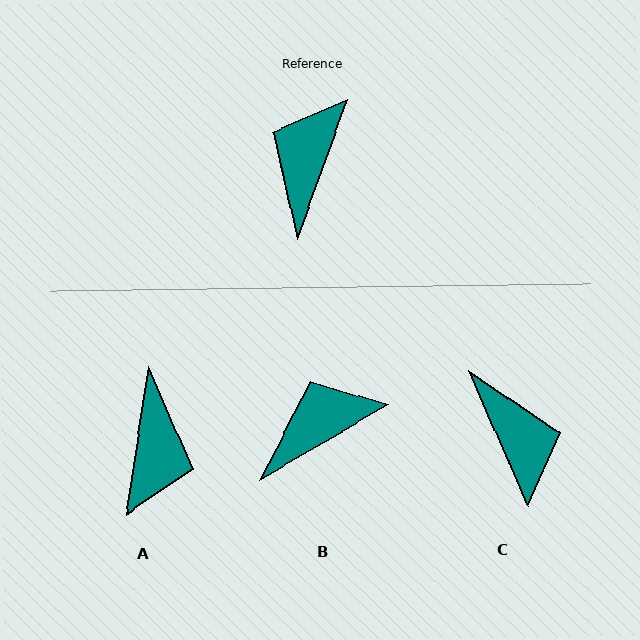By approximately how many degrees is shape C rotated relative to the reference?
Approximately 137 degrees clockwise.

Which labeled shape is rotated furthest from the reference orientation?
A, about 169 degrees away.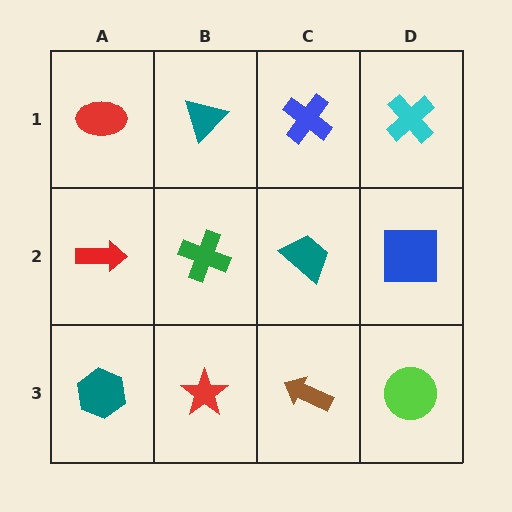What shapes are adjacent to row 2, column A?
A red ellipse (row 1, column A), a teal hexagon (row 3, column A), a green cross (row 2, column B).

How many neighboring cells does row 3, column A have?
2.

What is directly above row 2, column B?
A teal triangle.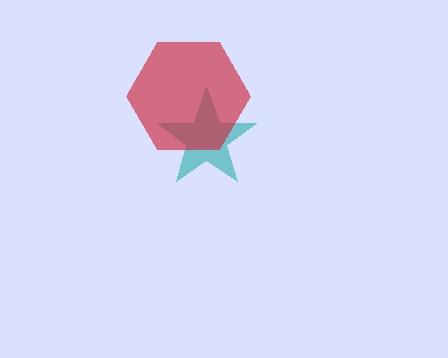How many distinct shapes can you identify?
There are 2 distinct shapes: a teal star, a red hexagon.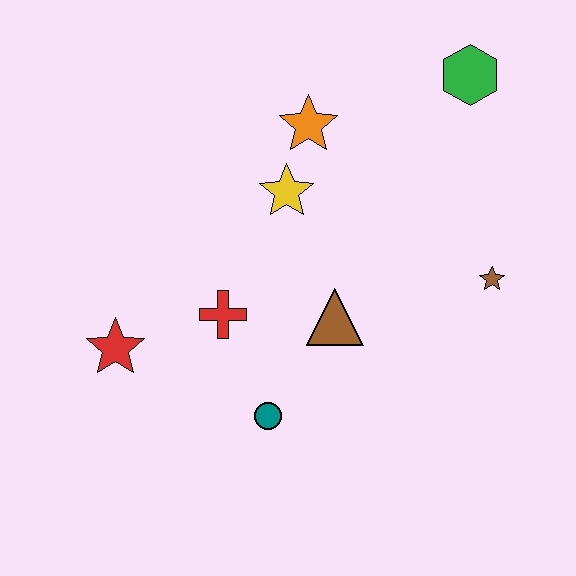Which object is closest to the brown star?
The brown triangle is closest to the brown star.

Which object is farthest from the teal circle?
The green hexagon is farthest from the teal circle.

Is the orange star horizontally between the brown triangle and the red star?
Yes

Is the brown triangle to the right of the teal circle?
Yes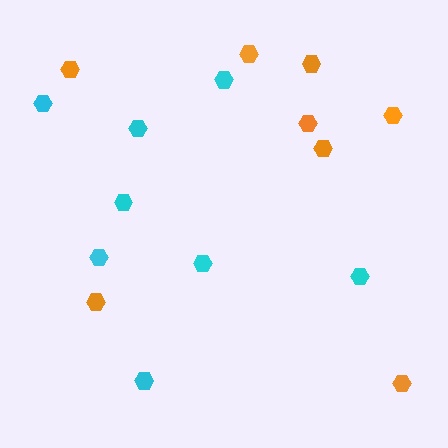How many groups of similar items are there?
There are 2 groups: one group of orange hexagons (8) and one group of cyan hexagons (8).